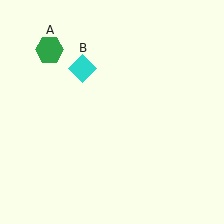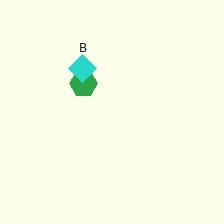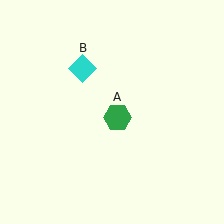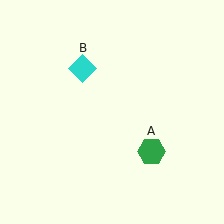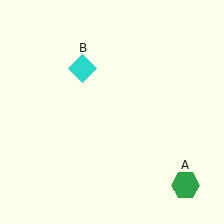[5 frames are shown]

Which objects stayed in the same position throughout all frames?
Cyan diamond (object B) remained stationary.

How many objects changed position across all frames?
1 object changed position: green hexagon (object A).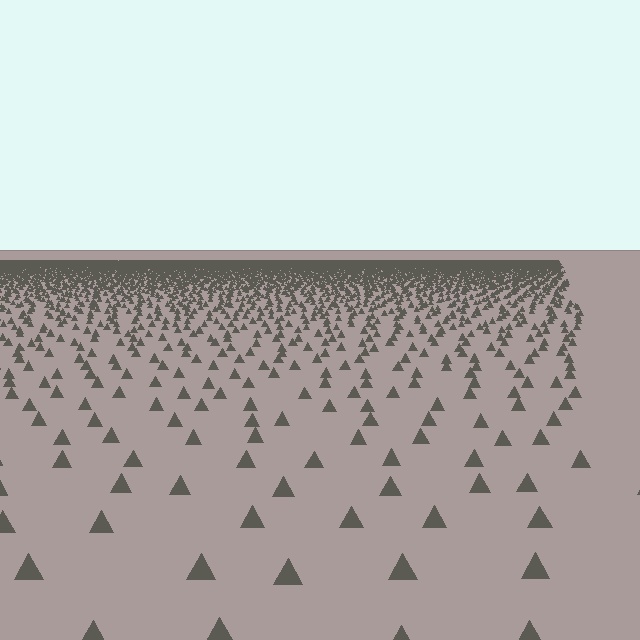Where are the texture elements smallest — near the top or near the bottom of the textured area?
Near the top.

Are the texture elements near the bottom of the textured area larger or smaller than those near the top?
Larger. Near the bottom, elements are closer to the viewer and appear at a bigger on-screen size.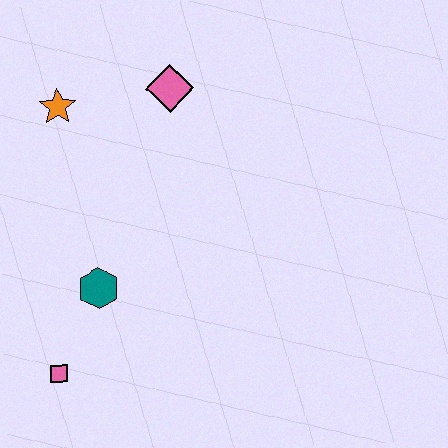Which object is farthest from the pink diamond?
The pink square is farthest from the pink diamond.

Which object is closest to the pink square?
The teal hexagon is closest to the pink square.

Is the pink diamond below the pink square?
No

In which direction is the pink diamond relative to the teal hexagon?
The pink diamond is above the teal hexagon.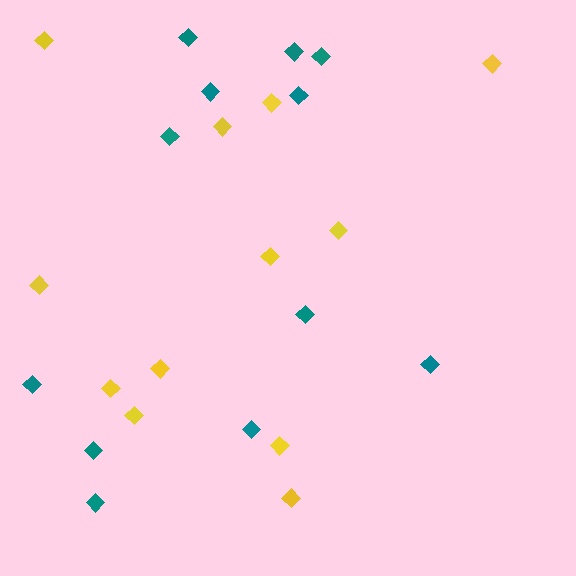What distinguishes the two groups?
There are 2 groups: one group of teal diamonds (12) and one group of yellow diamonds (12).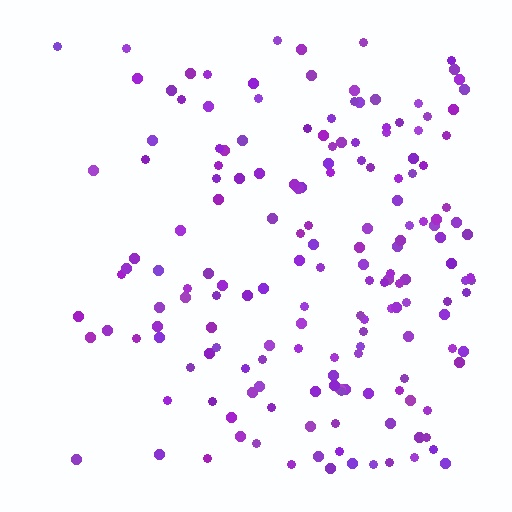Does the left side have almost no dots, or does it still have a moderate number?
Still a moderate number, just noticeably fewer than the right.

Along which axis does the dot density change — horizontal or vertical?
Horizontal.